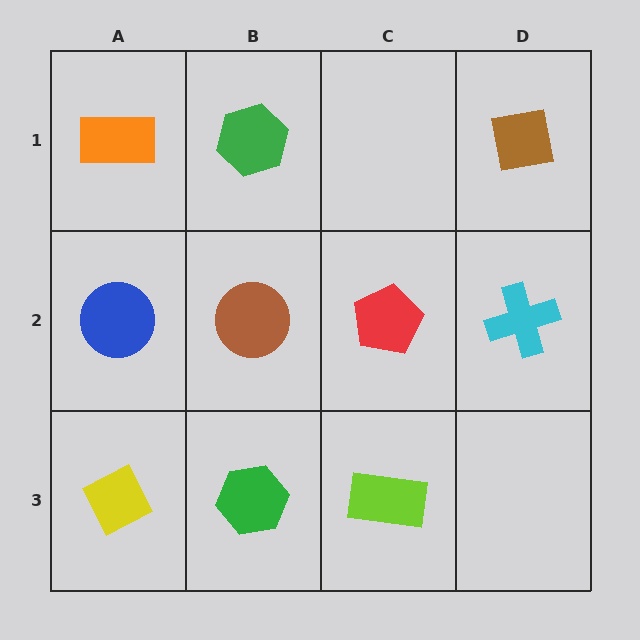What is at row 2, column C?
A red pentagon.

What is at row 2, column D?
A cyan cross.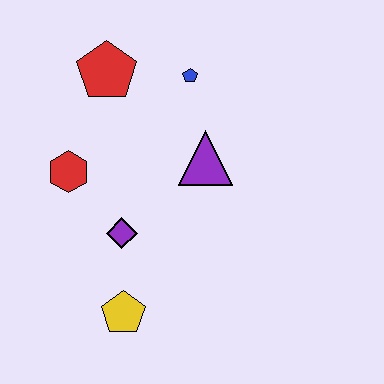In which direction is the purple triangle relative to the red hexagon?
The purple triangle is to the right of the red hexagon.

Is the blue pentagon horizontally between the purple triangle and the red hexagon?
Yes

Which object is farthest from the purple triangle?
The yellow pentagon is farthest from the purple triangle.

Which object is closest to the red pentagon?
The blue pentagon is closest to the red pentagon.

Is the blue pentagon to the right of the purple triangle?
No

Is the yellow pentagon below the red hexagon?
Yes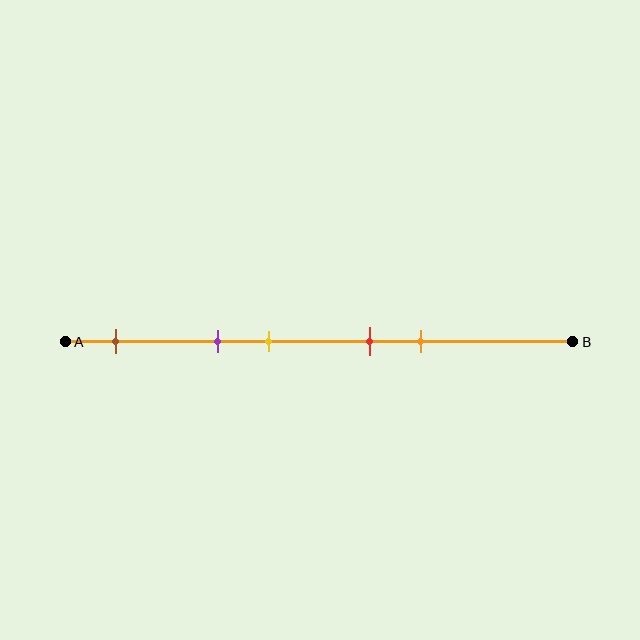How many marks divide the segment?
There are 5 marks dividing the segment.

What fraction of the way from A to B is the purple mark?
The purple mark is approximately 30% (0.3) of the way from A to B.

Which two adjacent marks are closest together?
The red and orange marks are the closest adjacent pair.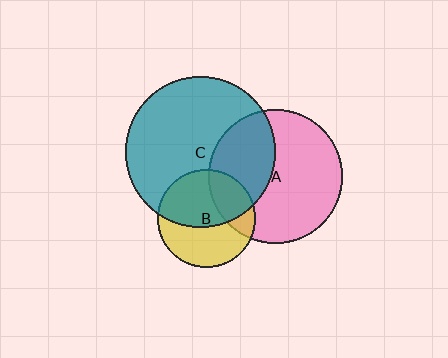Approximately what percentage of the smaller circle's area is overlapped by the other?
Approximately 55%.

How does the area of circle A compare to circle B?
Approximately 1.9 times.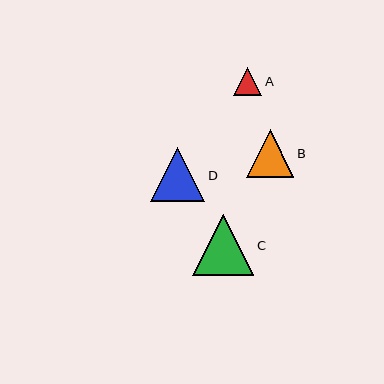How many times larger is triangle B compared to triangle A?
Triangle B is approximately 1.7 times the size of triangle A.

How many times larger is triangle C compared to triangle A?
Triangle C is approximately 2.2 times the size of triangle A.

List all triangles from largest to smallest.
From largest to smallest: C, D, B, A.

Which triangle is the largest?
Triangle C is the largest with a size of approximately 61 pixels.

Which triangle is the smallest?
Triangle A is the smallest with a size of approximately 28 pixels.